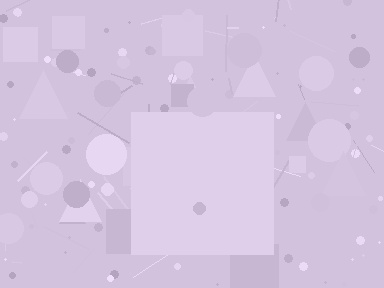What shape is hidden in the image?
A square is hidden in the image.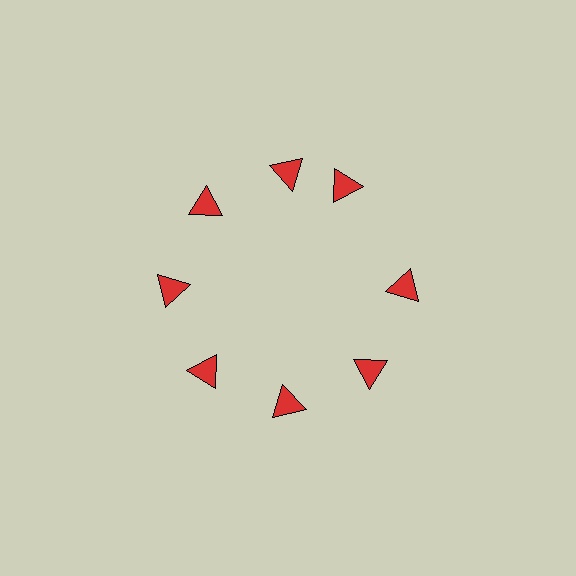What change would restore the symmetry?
The symmetry would be restored by rotating it back into even spacing with its neighbors so that all 8 triangles sit at equal angles and equal distance from the center.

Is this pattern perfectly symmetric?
No. The 8 red triangles are arranged in a ring, but one element near the 2 o'clock position is rotated out of alignment along the ring, breaking the 8-fold rotational symmetry.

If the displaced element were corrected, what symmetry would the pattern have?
It would have 8-fold rotational symmetry — the pattern would map onto itself every 45 degrees.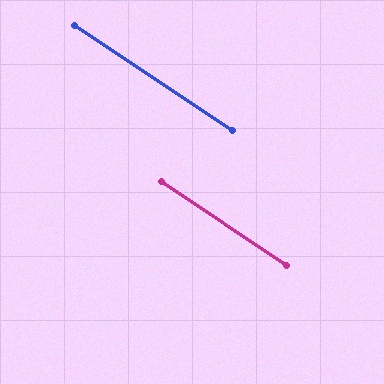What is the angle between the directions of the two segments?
Approximately 0 degrees.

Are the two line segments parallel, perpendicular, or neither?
Parallel — their directions differ by only 0.3°.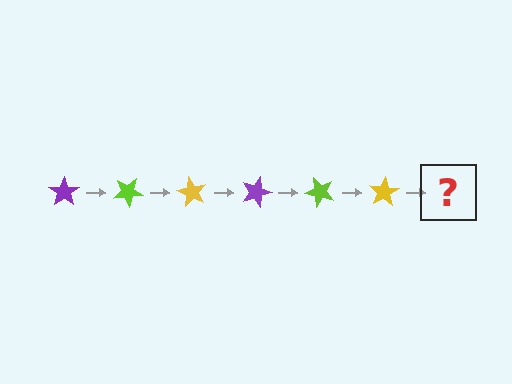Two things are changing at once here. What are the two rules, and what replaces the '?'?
The two rules are that it rotates 30 degrees each step and the color cycles through purple, lime, and yellow. The '?' should be a purple star, rotated 180 degrees from the start.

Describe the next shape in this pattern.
It should be a purple star, rotated 180 degrees from the start.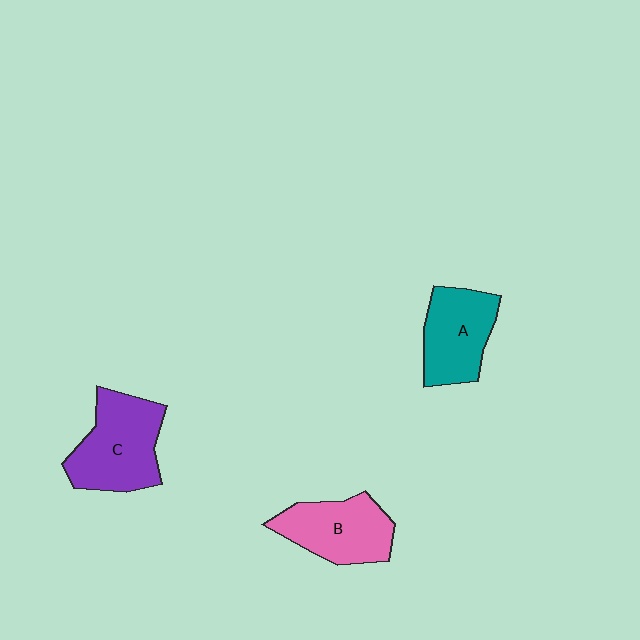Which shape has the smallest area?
Shape A (teal).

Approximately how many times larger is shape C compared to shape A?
Approximately 1.2 times.